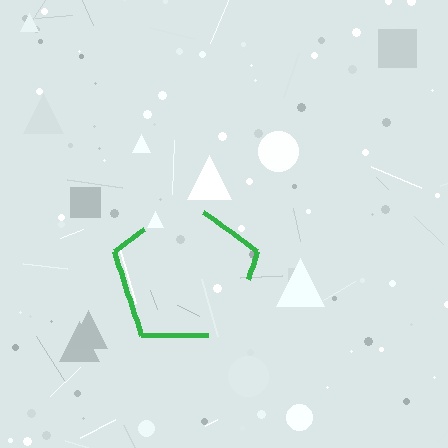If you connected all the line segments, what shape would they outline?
They would outline a pentagon.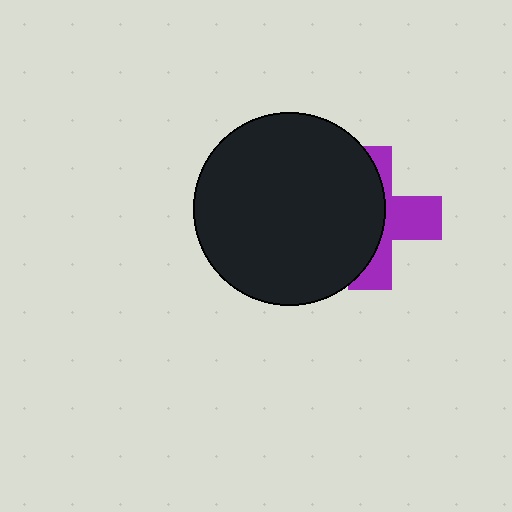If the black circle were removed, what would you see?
You would see the complete purple cross.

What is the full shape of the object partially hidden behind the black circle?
The partially hidden object is a purple cross.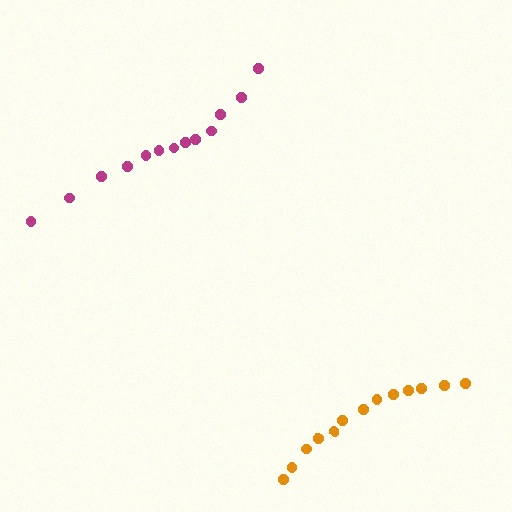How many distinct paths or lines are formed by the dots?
There are 2 distinct paths.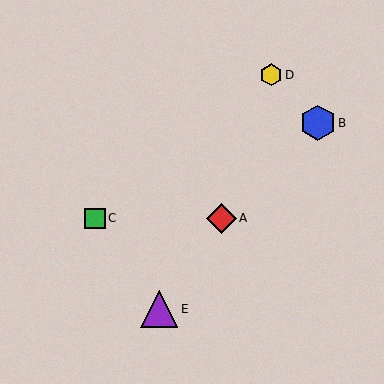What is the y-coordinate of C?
Object C is at y≈218.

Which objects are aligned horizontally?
Objects A, C are aligned horizontally.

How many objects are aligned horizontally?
2 objects (A, C) are aligned horizontally.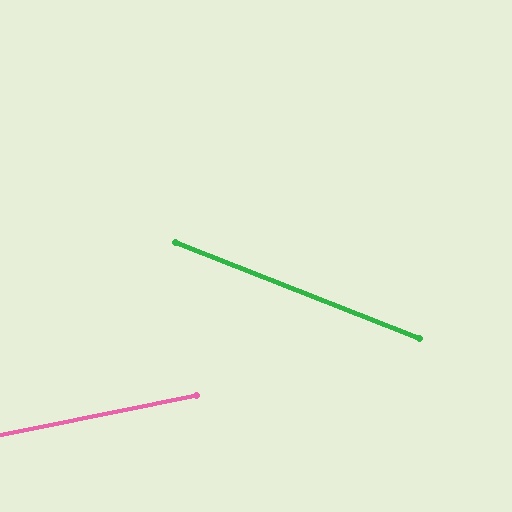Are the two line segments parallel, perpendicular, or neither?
Neither parallel nor perpendicular — they differ by about 33°.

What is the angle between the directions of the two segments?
Approximately 33 degrees.